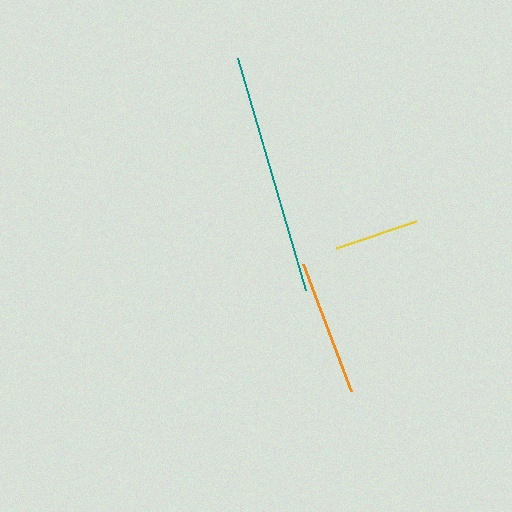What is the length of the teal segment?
The teal segment is approximately 242 pixels long.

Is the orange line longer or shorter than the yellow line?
The orange line is longer than the yellow line.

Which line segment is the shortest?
The yellow line is the shortest at approximately 84 pixels.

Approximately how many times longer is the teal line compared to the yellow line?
The teal line is approximately 2.9 times the length of the yellow line.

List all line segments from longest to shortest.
From longest to shortest: teal, orange, yellow.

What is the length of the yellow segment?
The yellow segment is approximately 84 pixels long.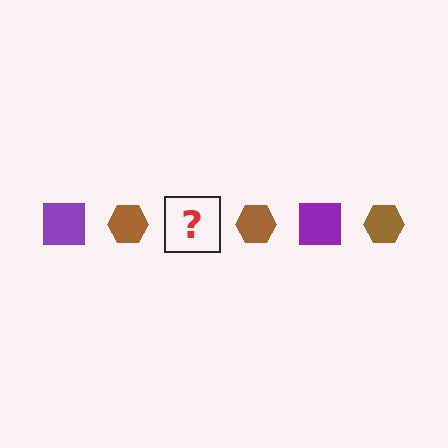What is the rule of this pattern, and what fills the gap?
The rule is that the pattern alternates between purple square and brown hexagon. The gap should be filled with a purple square.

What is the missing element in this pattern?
The missing element is a purple square.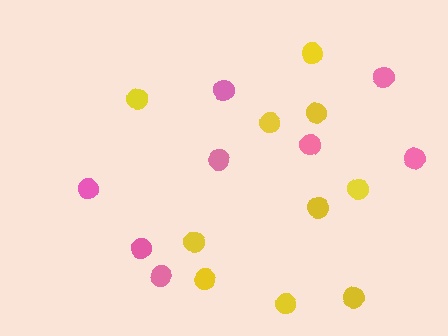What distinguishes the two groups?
There are 2 groups: one group of yellow circles (10) and one group of pink circles (8).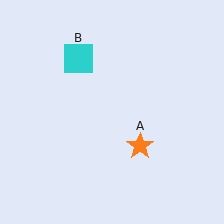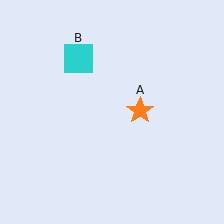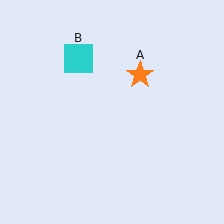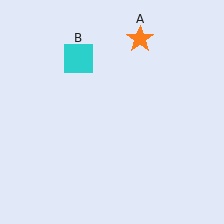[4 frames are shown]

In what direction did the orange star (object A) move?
The orange star (object A) moved up.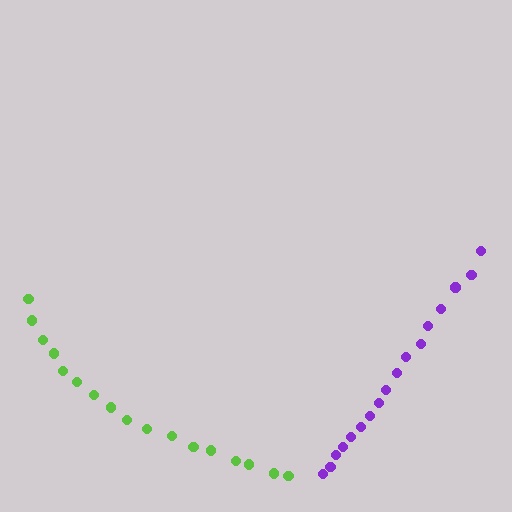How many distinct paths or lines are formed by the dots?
There are 2 distinct paths.